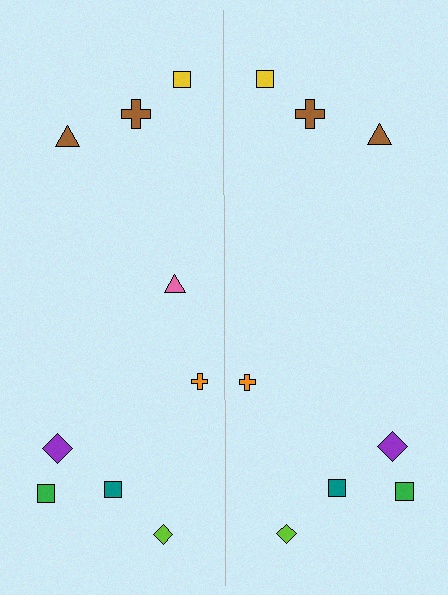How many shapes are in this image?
There are 17 shapes in this image.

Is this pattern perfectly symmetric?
No, the pattern is not perfectly symmetric. A pink triangle is missing from the right side.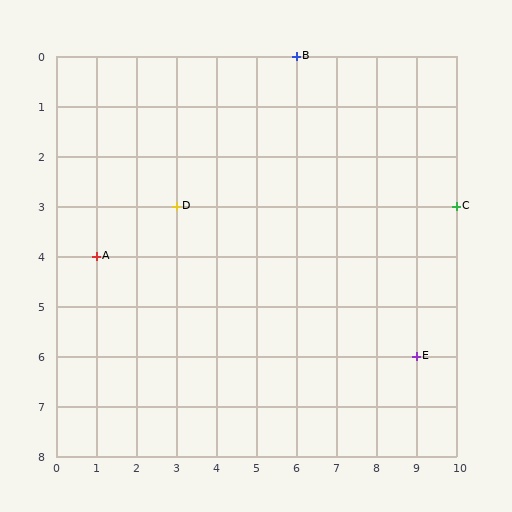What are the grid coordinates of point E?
Point E is at grid coordinates (9, 6).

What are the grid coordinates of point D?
Point D is at grid coordinates (3, 3).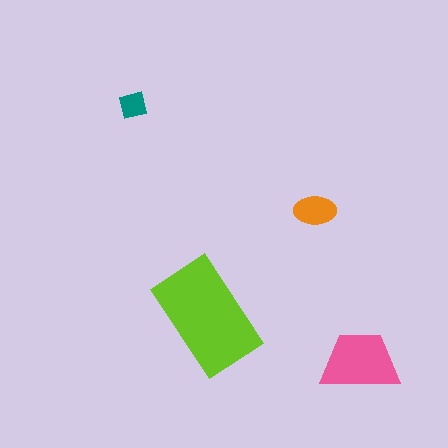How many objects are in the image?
There are 4 objects in the image.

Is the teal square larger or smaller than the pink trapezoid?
Smaller.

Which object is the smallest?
The teal square.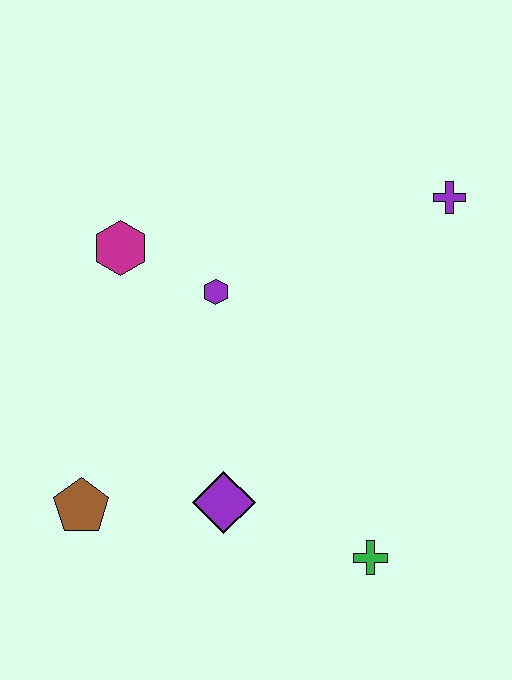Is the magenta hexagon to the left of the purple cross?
Yes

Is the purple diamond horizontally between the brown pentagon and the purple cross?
Yes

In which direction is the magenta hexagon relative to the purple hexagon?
The magenta hexagon is to the left of the purple hexagon.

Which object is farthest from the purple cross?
The brown pentagon is farthest from the purple cross.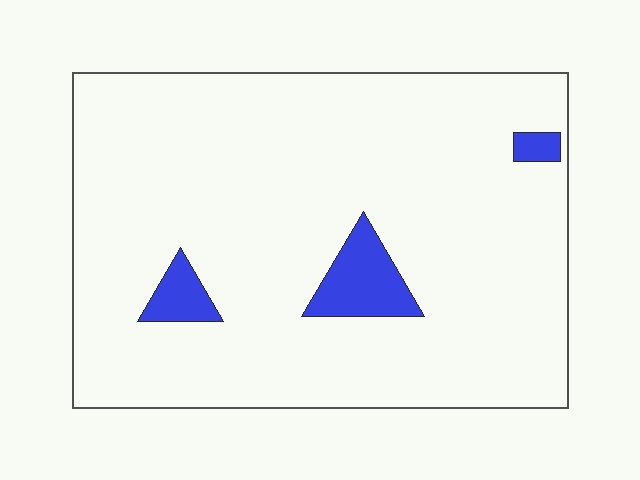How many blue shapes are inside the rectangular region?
3.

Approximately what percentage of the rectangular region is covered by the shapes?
Approximately 5%.